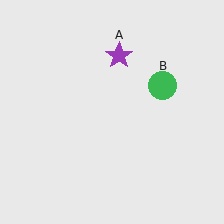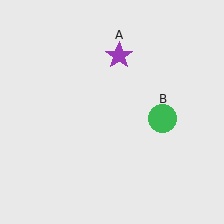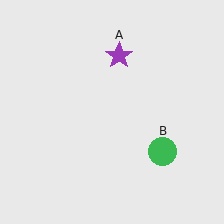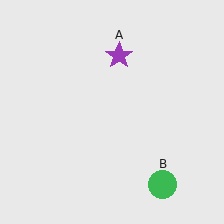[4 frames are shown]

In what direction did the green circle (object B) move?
The green circle (object B) moved down.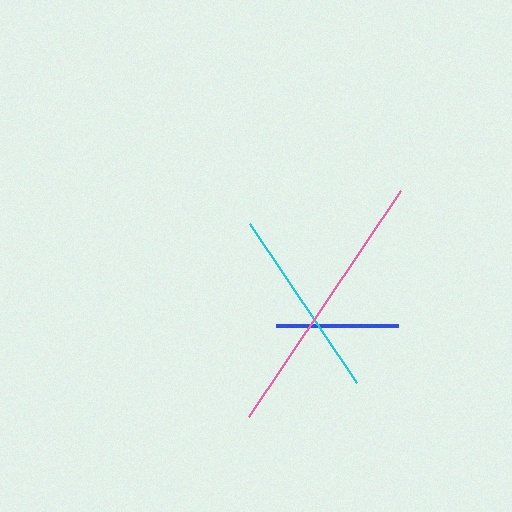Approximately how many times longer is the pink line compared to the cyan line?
The pink line is approximately 1.4 times the length of the cyan line.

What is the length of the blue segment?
The blue segment is approximately 122 pixels long.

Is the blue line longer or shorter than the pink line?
The pink line is longer than the blue line.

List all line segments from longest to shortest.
From longest to shortest: pink, cyan, blue.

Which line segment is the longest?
The pink line is the longest at approximately 272 pixels.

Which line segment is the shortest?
The blue line is the shortest at approximately 122 pixels.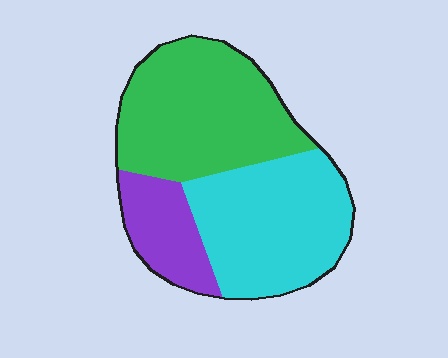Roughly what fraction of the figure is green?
Green takes up between a quarter and a half of the figure.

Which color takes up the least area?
Purple, at roughly 15%.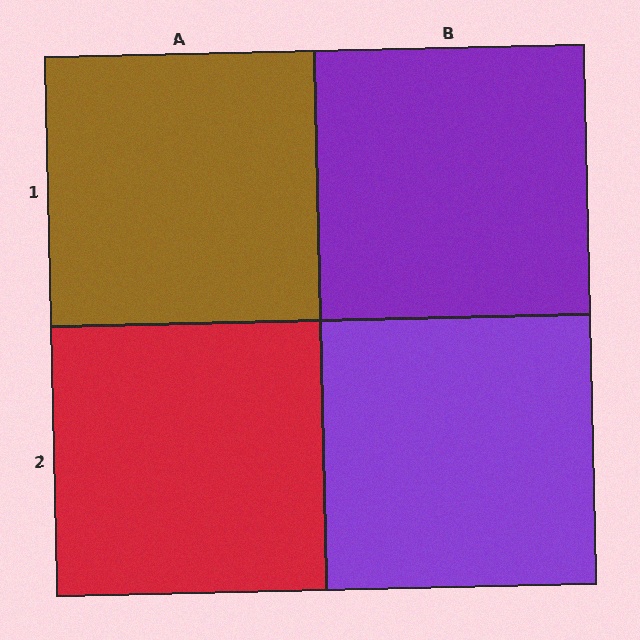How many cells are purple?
2 cells are purple.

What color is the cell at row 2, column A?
Red.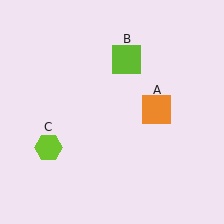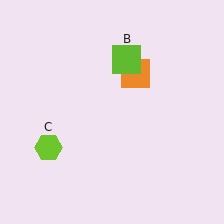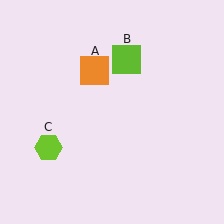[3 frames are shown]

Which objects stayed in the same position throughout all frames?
Lime square (object B) and lime hexagon (object C) remained stationary.